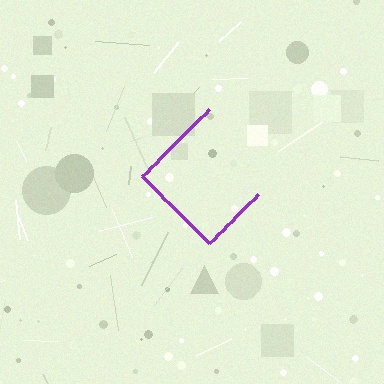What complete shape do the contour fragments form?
The contour fragments form a diamond.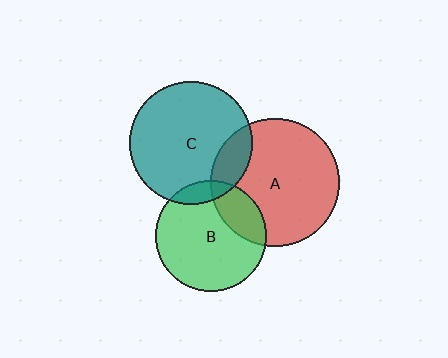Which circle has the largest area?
Circle A (red).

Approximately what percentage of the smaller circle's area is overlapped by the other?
Approximately 20%.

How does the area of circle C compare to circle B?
Approximately 1.2 times.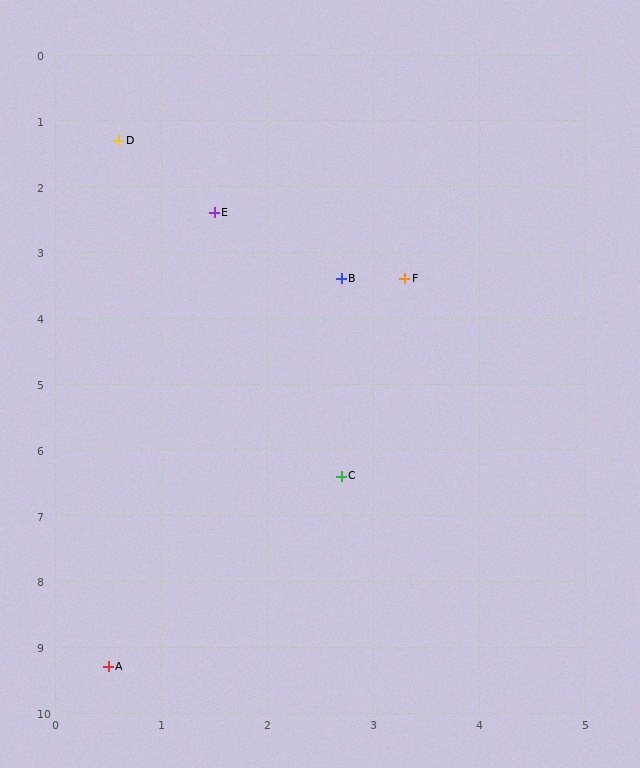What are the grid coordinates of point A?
Point A is at approximately (0.5, 9.3).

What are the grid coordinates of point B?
Point B is at approximately (2.7, 3.4).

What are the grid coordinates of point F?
Point F is at approximately (3.3, 3.4).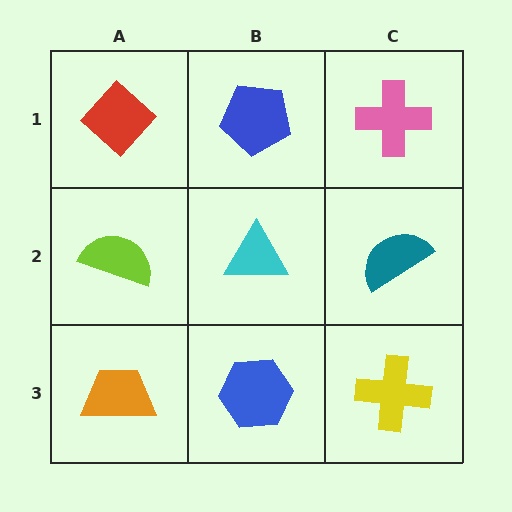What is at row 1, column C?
A pink cross.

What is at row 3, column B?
A blue hexagon.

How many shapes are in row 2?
3 shapes.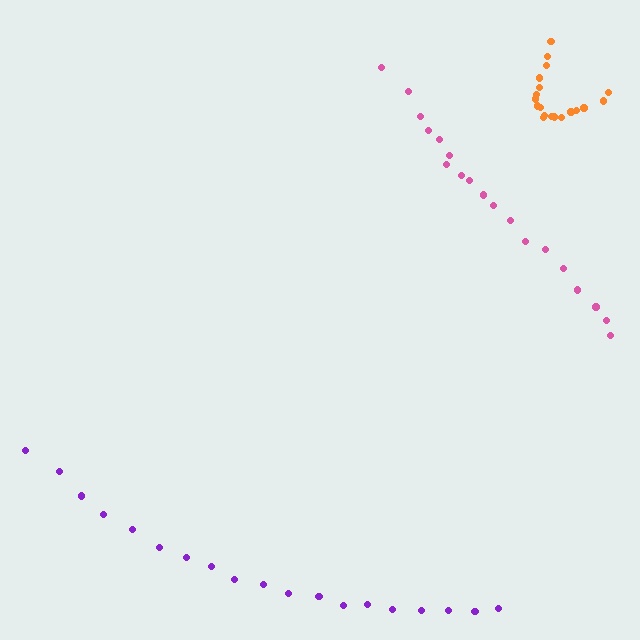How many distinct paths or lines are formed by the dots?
There are 3 distinct paths.